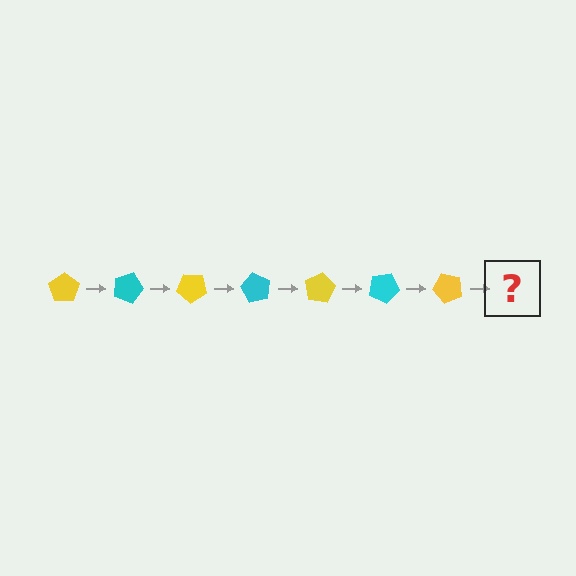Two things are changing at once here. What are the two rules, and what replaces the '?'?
The two rules are that it rotates 20 degrees each step and the color cycles through yellow and cyan. The '?' should be a cyan pentagon, rotated 140 degrees from the start.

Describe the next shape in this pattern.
It should be a cyan pentagon, rotated 140 degrees from the start.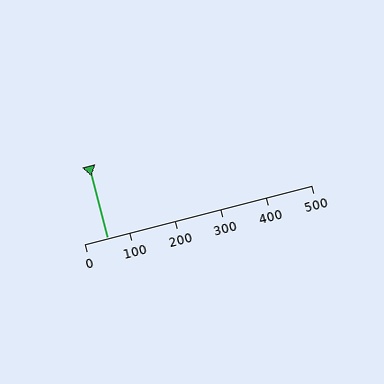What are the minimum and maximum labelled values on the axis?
The axis runs from 0 to 500.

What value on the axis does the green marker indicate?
The marker indicates approximately 50.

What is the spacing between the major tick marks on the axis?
The major ticks are spaced 100 apart.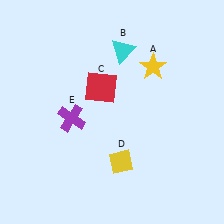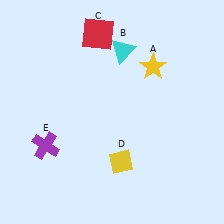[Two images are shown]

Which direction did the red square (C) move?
The red square (C) moved up.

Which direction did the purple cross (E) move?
The purple cross (E) moved down.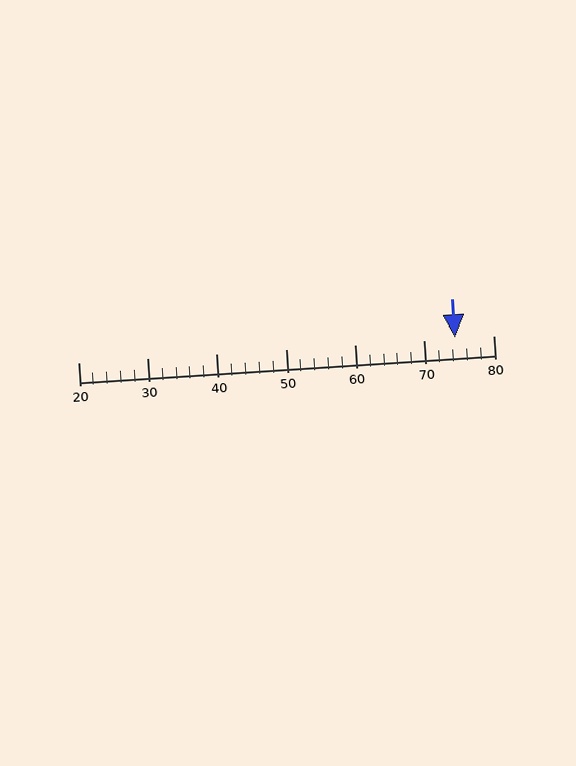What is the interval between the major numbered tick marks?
The major tick marks are spaced 10 units apart.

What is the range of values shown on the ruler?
The ruler shows values from 20 to 80.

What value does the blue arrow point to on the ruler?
The blue arrow points to approximately 74.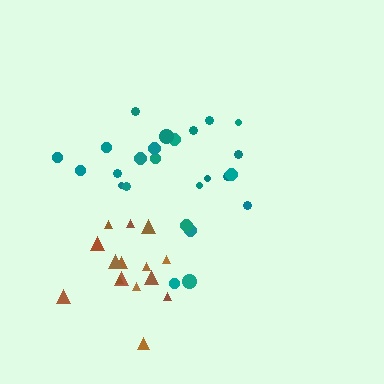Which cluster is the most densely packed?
Teal.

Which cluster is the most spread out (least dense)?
Brown.